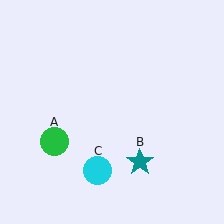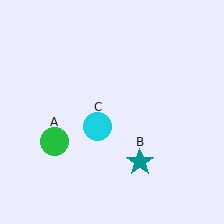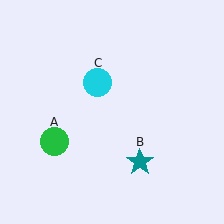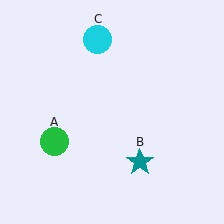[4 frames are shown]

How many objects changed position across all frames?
1 object changed position: cyan circle (object C).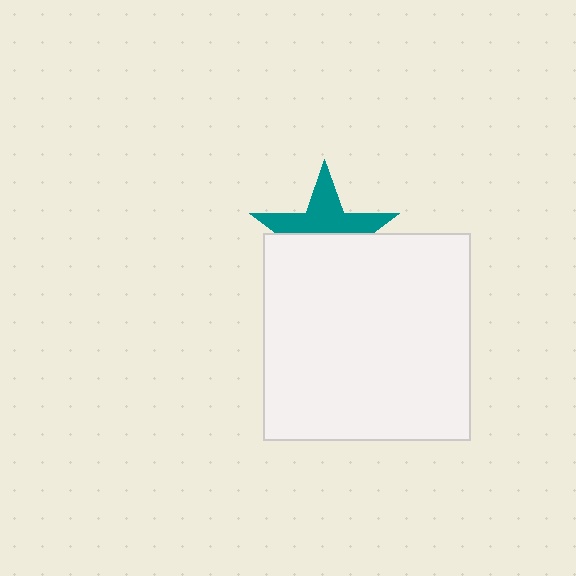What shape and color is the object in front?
The object in front is a white square.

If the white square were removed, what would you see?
You would see the complete teal star.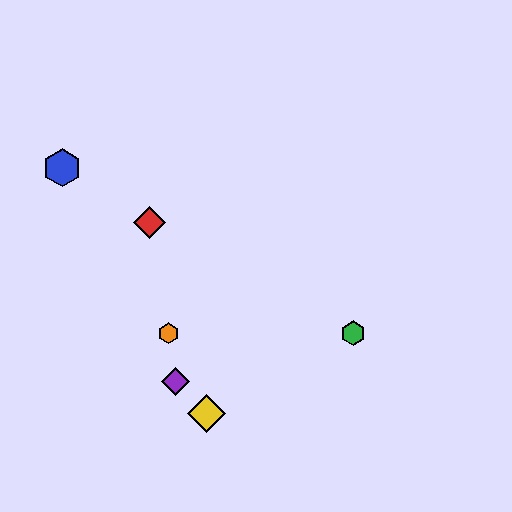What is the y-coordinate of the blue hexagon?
The blue hexagon is at y≈168.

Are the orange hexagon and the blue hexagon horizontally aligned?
No, the orange hexagon is at y≈333 and the blue hexagon is at y≈168.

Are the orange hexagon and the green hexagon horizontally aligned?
Yes, both are at y≈333.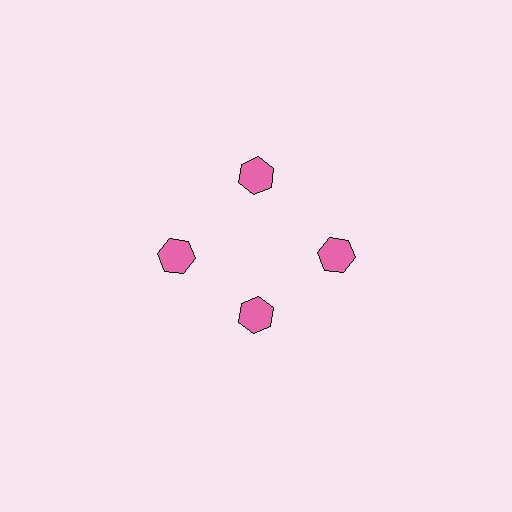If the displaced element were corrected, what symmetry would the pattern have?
It would have 4-fold rotational symmetry — the pattern would map onto itself every 90 degrees.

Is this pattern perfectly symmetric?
No. The 4 pink hexagons are arranged in a ring, but one element near the 6 o'clock position is pulled inward toward the center, breaking the 4-fold rotational symmetry.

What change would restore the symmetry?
The symmetry would be restored by moving it outward, back onto the ring so that all 4 hexagons sit at equal angles and equal distance from the center.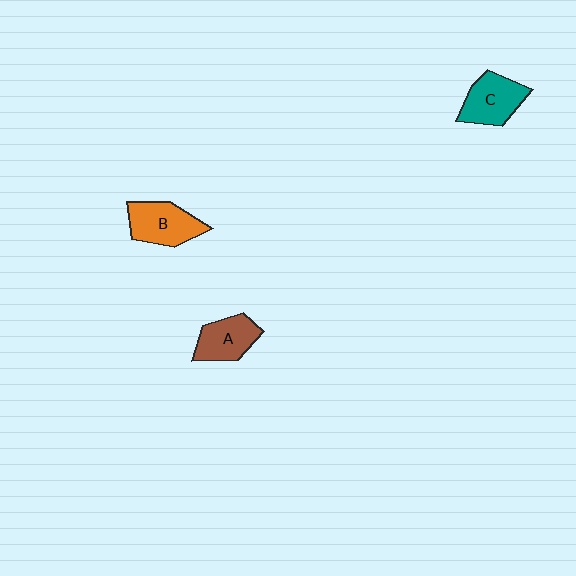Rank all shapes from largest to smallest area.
From largest to smallest: B (orange), C (teal), A (brown).